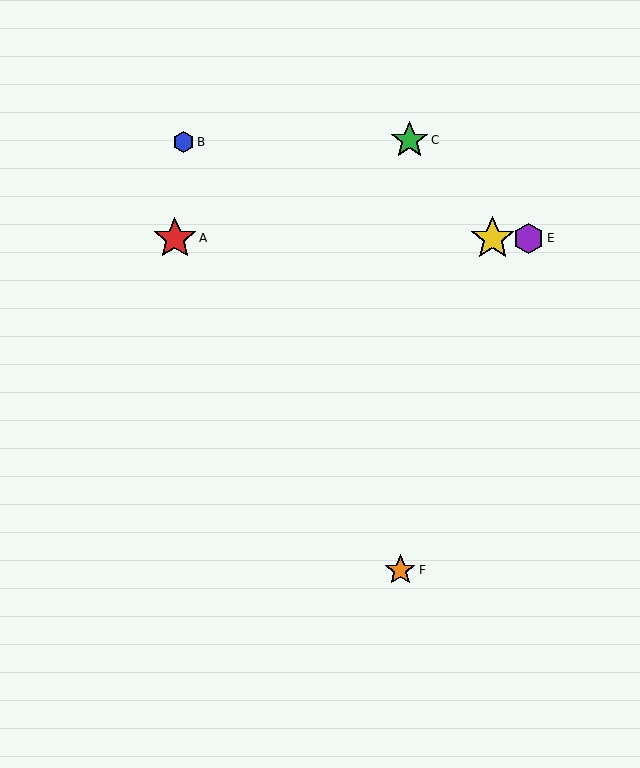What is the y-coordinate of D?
Object D is at y≈238.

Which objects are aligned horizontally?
Objects A, D, E are aligned horizontally.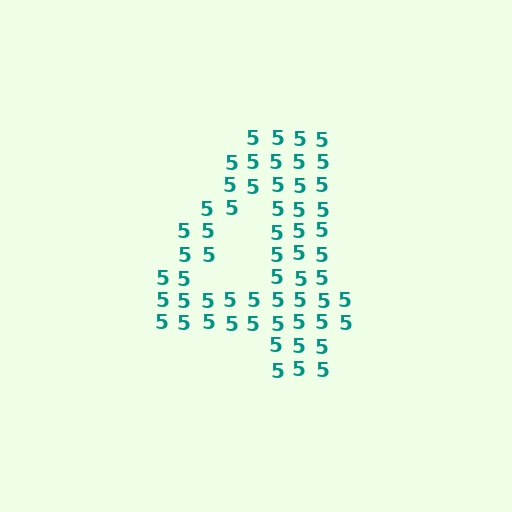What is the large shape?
The large shape is the digit 4.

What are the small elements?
The small elements are digit 5's.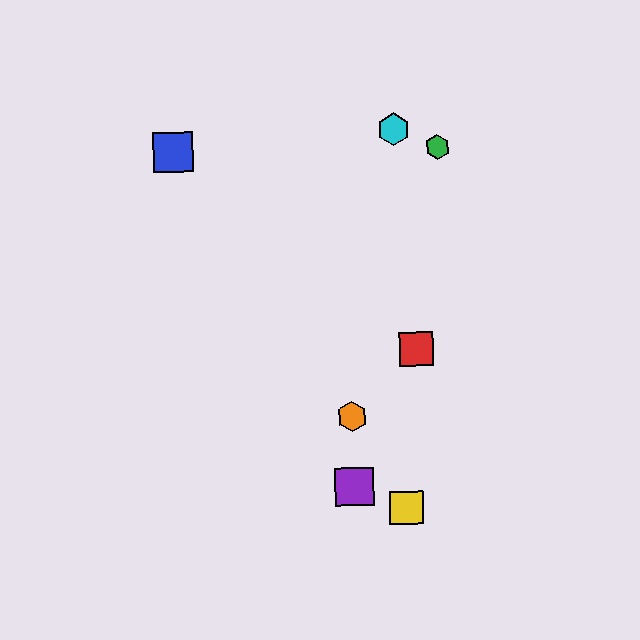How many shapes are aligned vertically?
2 shapes (the purple square, the orange hexagon) are aligned vertically.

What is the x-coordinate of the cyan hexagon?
The cyan hexagon is at x≈394.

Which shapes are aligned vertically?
The purple square, the orange hexagon are aligned vertically.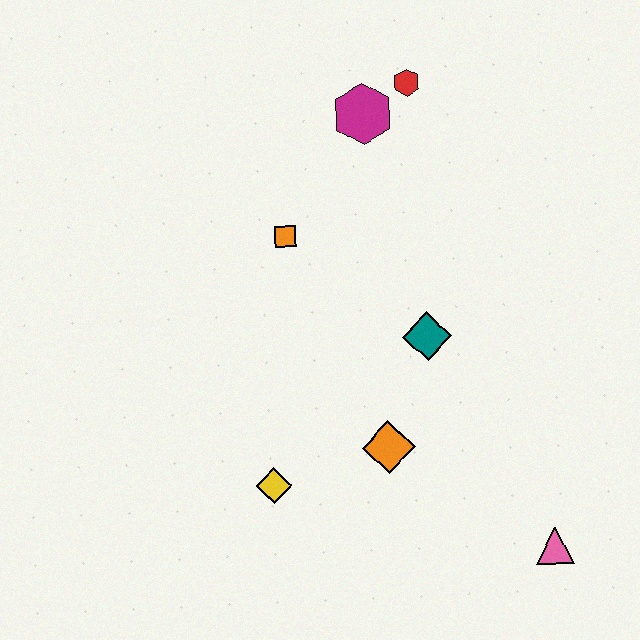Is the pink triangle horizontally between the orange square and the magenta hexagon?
No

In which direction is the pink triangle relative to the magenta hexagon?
The pink triangle is below the magenta hexagon.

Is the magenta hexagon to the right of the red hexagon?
No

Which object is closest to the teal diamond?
The orange diamond is closest to the teal diamond.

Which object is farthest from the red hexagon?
The pink triangle is farthest from the red hexagon.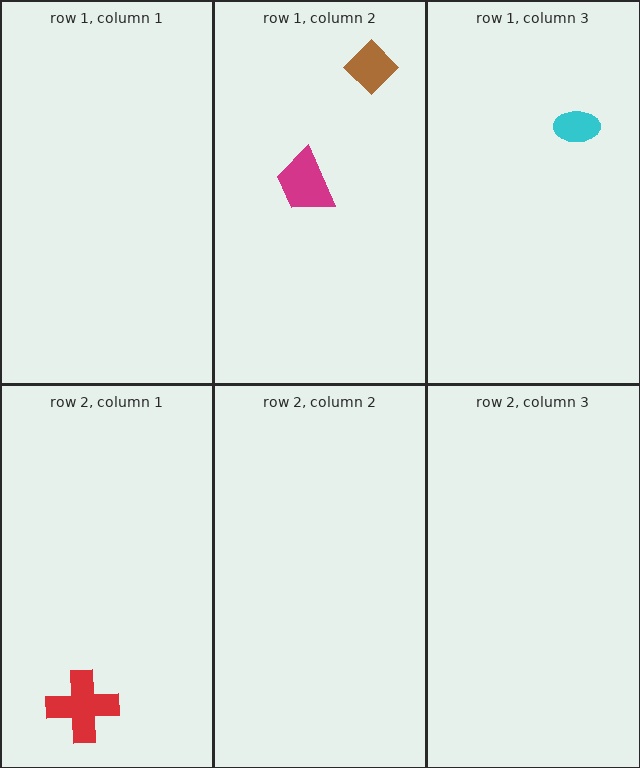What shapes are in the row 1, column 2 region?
The magenta trapezoid, the brown diamond.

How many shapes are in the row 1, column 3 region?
1.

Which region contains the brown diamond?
The row 1, column 2 region.